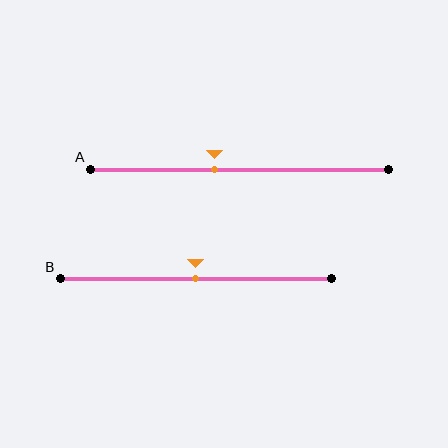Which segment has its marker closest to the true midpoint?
Segment B has its marker closest to the true midpoint.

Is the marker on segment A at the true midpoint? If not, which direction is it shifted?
No, the marker on segment A is shifted to the left by about 8% of the segment length.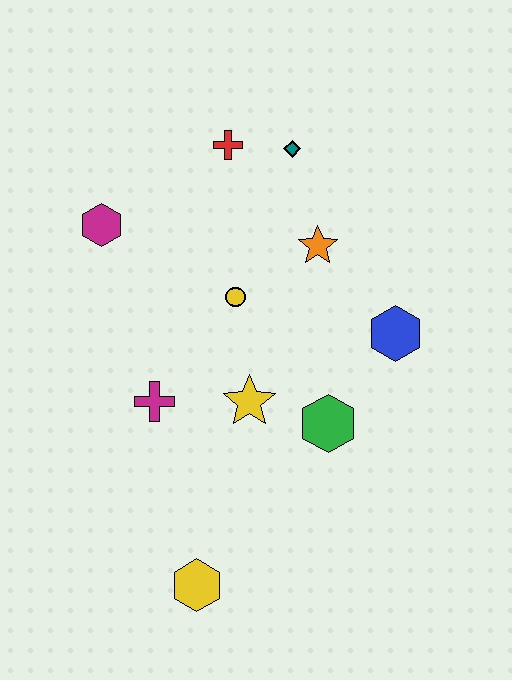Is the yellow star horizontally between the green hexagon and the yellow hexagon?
Yes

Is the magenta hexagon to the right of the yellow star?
No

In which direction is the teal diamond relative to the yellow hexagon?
The teal diamond is above the yellow hexagon.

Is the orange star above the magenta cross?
Yes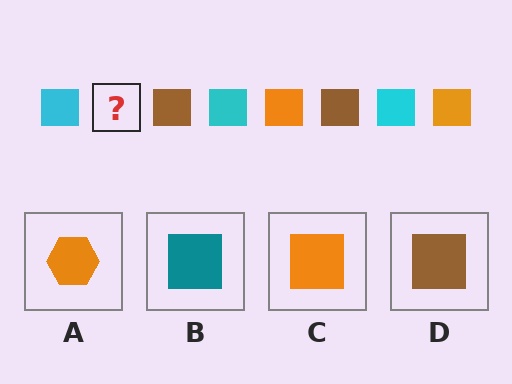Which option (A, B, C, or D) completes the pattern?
C.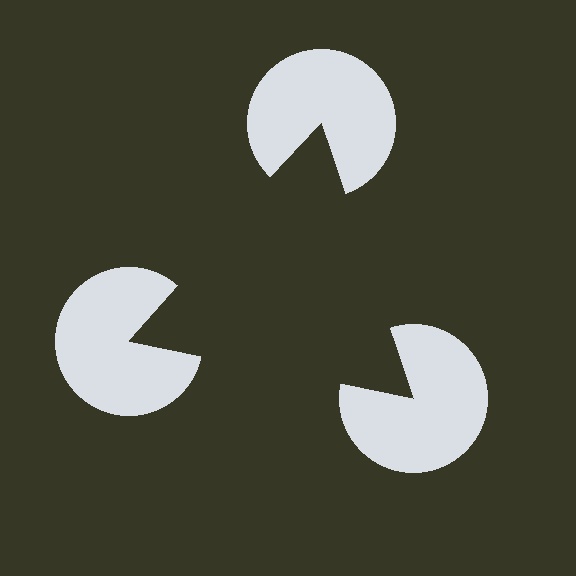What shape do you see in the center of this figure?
An illusory triangle — its edges are inferred from the aligned wedge cuts in the pac-man discs, not physically drawn.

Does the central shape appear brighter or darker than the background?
It typically appears slightly darker than the background, even though no actual brightness change is drawn.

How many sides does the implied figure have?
3 sides.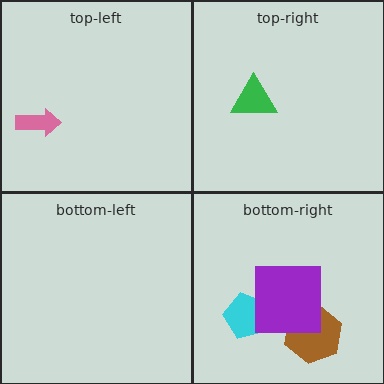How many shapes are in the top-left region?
1.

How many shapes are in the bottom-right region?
3.